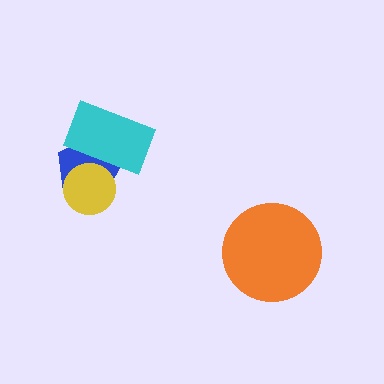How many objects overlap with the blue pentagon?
2 objects overlap with the blue pentagon.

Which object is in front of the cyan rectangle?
The yellow circle is in front of the cyan rectangle.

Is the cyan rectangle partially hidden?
Yes, it is partially covered by another shape.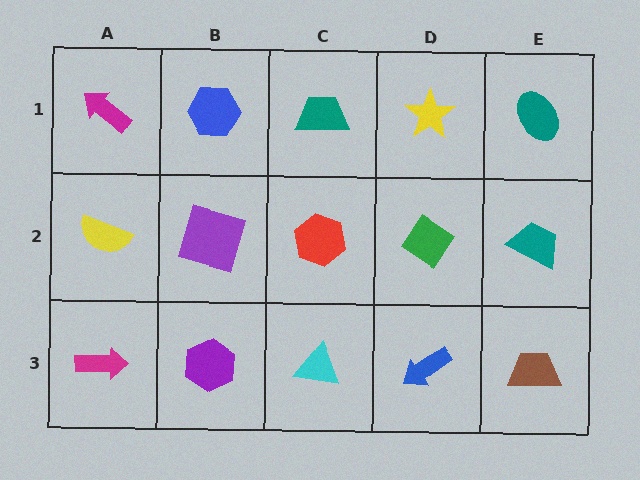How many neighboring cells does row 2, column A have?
3.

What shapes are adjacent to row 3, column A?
A yellow semicircle (row 2, column A), a purple hexagon (row 3, column B).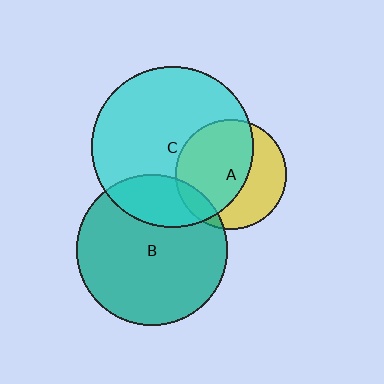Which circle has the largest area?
Circle C (cyan).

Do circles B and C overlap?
Yes.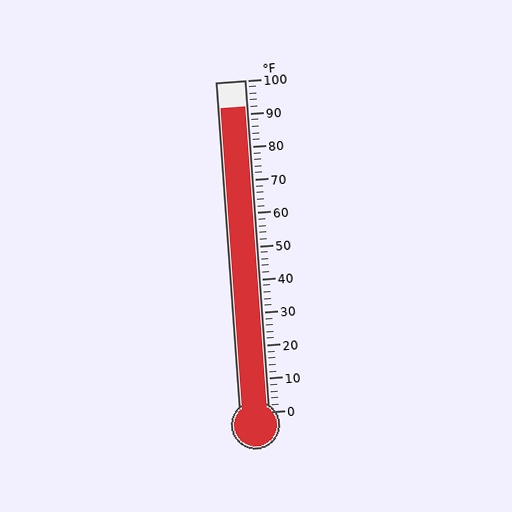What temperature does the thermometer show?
The thermometer shows approximately 92°F.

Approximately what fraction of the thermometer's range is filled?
The thermometer is filled to approximately 90% of its range.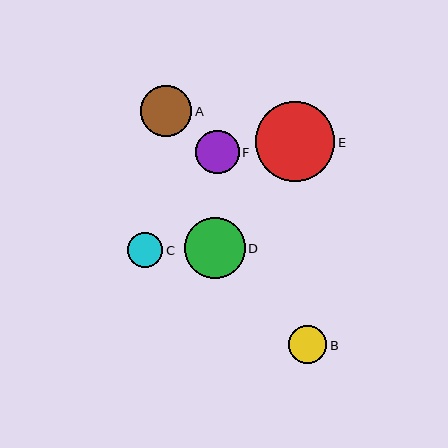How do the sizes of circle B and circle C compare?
Circle B and circle C are approximately the same size.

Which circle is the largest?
Circle E is the largest with a size of approximately 80 pixels.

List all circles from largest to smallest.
From largest to smallest: E, D, A, F, B, C.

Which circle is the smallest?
Circle C is the smallest with a size of approximately 36 pixels.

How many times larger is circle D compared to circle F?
Circle D is approximately 1.4 times the size of circle F.